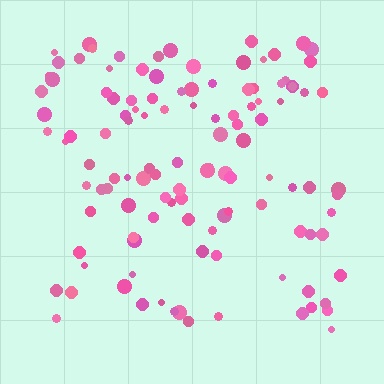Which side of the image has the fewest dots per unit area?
The bottom.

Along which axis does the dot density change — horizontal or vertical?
Vertical.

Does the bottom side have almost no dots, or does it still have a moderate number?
Still a moderate number, just noticeably fewer than the top.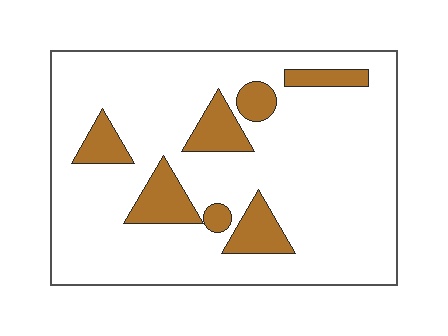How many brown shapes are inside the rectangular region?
7.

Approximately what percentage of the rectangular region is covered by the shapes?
Approximately 15%.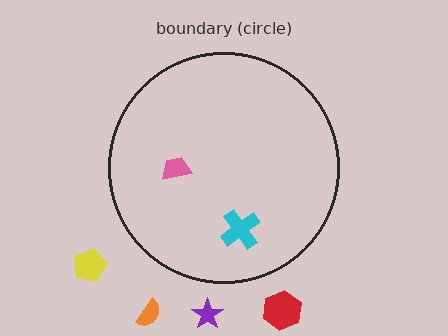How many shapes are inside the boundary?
2 inside, 4 outside.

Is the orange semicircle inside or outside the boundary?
Outside.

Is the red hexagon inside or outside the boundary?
Outside.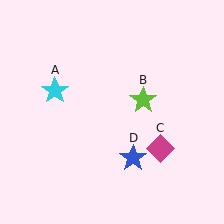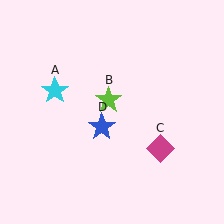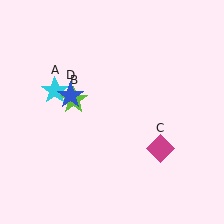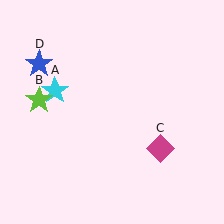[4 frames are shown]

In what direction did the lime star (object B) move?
The lime star (object B) moved left.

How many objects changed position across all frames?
2 objects changed position: lime star (object B), blue star (object D).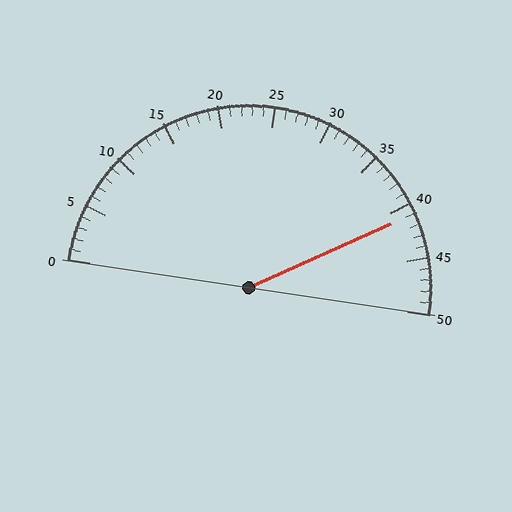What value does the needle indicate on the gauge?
The needle indicates approximately 41.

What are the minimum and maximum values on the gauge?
The gauge ranges from 0 to 50.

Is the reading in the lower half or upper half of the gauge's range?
The reading is in the upper half of the range (0 to 50).